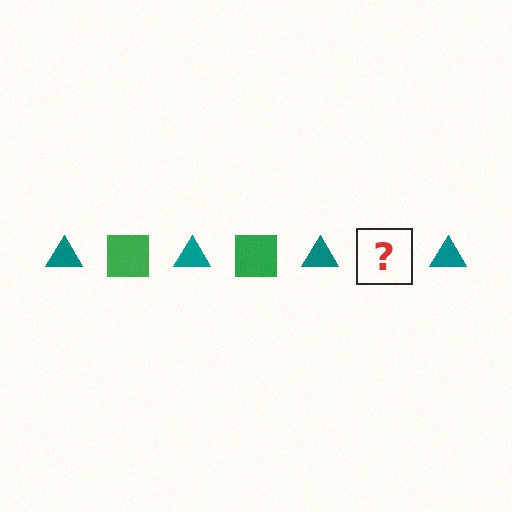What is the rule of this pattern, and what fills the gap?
The rule is that the pattern alternates between teal triangle and green square. The gap should be filled with a green square.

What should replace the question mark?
The question mark should be replaced with a green square.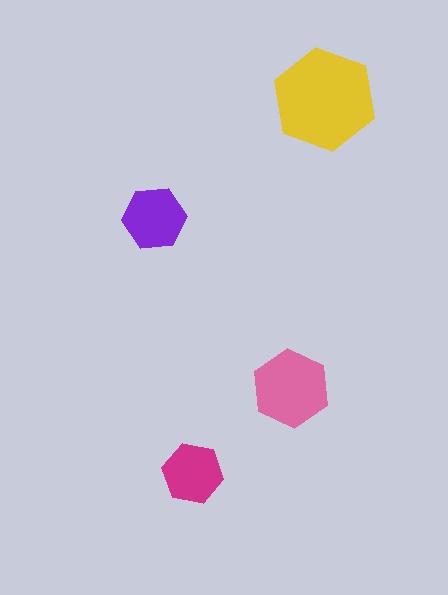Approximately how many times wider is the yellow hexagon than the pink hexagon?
About 1.5 times wider.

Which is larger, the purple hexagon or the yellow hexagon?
The yellow one.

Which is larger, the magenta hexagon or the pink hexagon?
The pink one.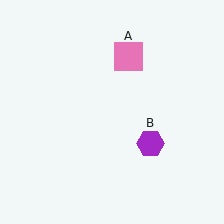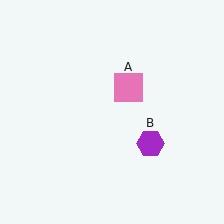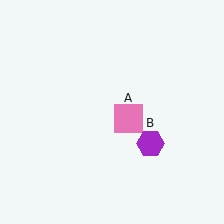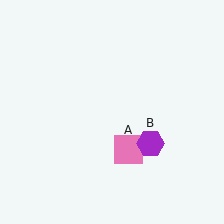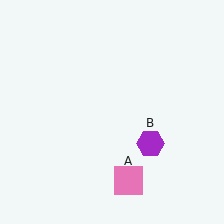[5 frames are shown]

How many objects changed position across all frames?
1 object changed position: pink square (object A).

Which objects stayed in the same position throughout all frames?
Purple hexagon (object B) remained stationary.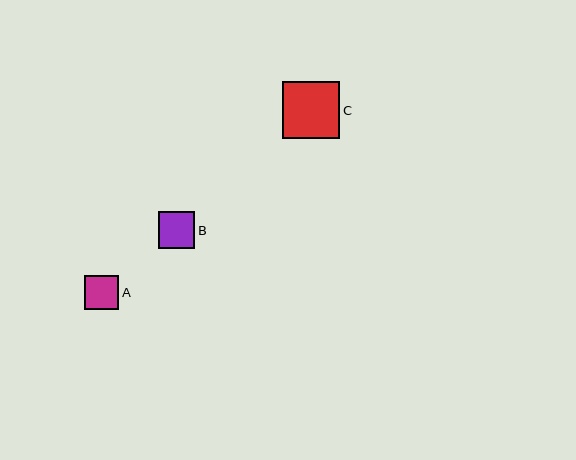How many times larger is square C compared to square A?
Square C is approximately 1.7 times the size of square A.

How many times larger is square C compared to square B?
Square C is approximately 1.6 times the size of square B.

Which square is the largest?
Square C is the largest with a size of approximately 57 pixels.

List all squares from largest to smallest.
From largest to smallest: C, B, A.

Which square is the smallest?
Square A is the smallest with a size of approximately 34 pixels.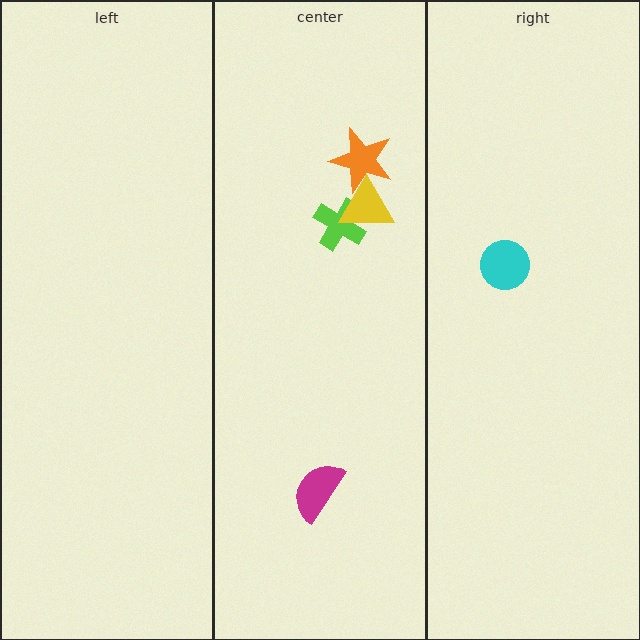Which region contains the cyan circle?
The right region.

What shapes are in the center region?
The orange star, the lime cross, the magenta semicircle, the yellow triangle.